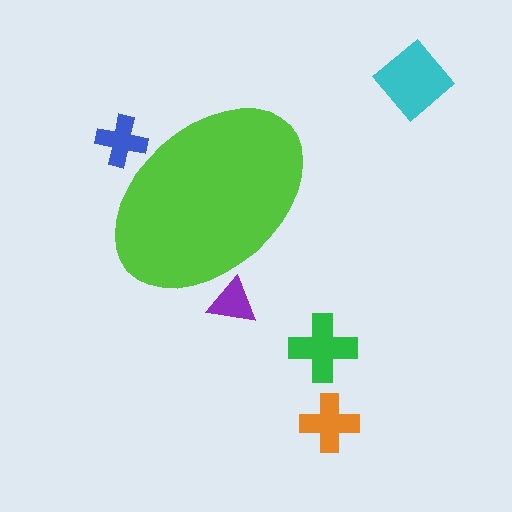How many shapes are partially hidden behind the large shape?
2 shapes are partially hidden.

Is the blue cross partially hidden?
Yes, the blue cross is partially hidden behind the lime ellipse.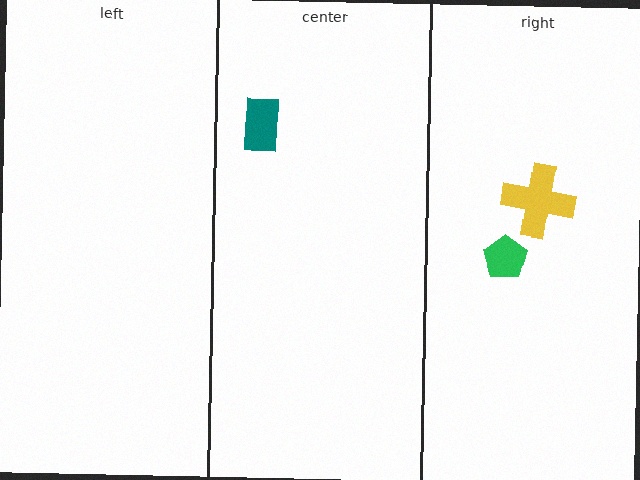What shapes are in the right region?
The green pentagon, the yellow cross.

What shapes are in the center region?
The teal rectangle.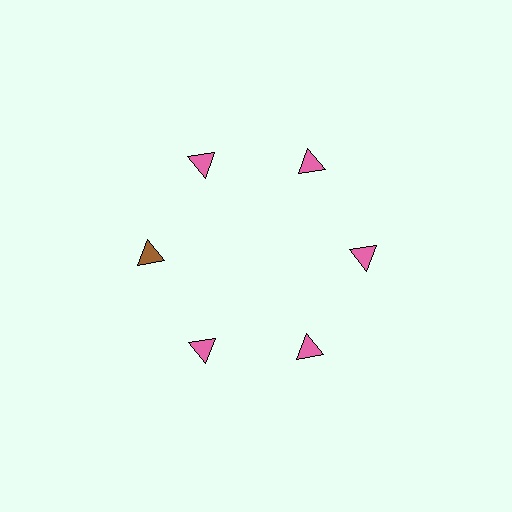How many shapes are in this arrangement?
There are 6 shapes arranged in a ring pattern.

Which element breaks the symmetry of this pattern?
The brown triangle at roughly the 9 o'clock position breaks the symmetry. All other shapes are pink triangles.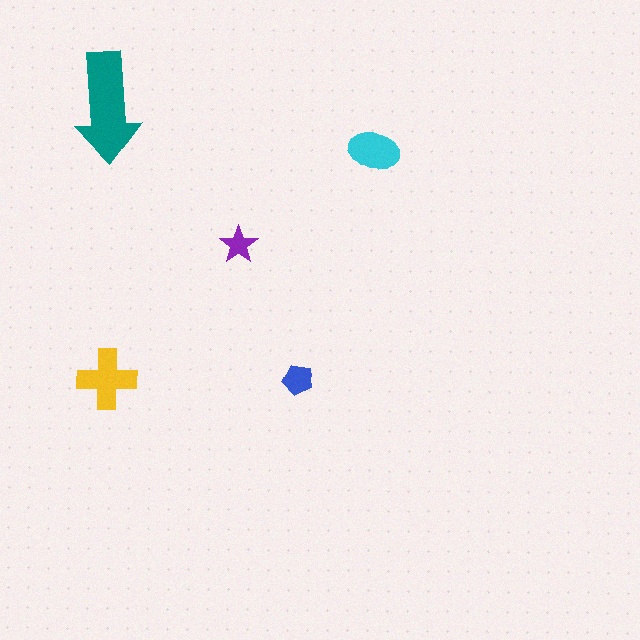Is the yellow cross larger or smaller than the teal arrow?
Smaller.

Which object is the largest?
The teal arrow.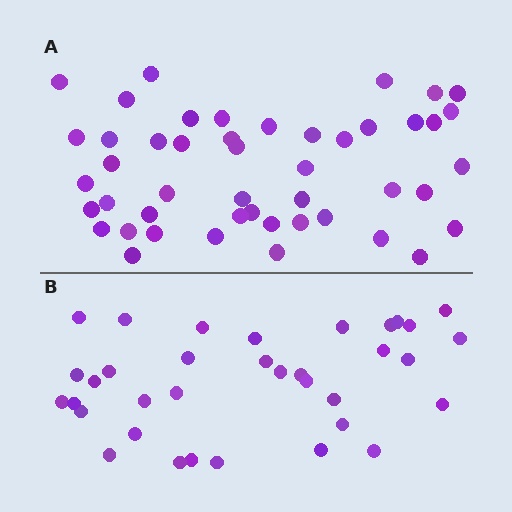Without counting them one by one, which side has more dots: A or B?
Region A (the top region) has more dots.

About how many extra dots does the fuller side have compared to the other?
Region A has roughly 12 or so more dots than region B.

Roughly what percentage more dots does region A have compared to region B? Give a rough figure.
About 35% more.